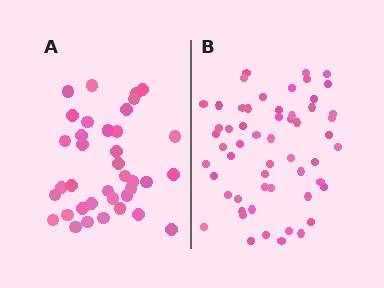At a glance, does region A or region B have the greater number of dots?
Region B (the right region) has more dots.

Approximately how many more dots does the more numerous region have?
Region B has approximately 20 more dots than region A.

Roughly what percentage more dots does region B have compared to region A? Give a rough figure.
About 50% more.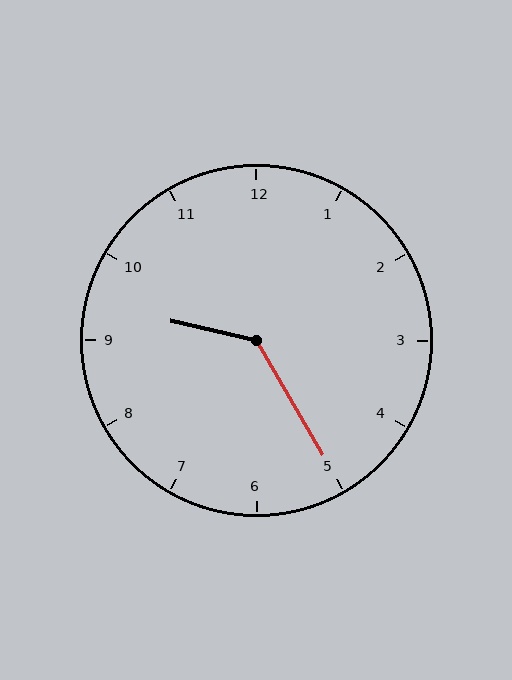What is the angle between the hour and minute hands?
Approximately 132 degrees.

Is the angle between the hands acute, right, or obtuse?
It is obtuse.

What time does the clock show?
9:25.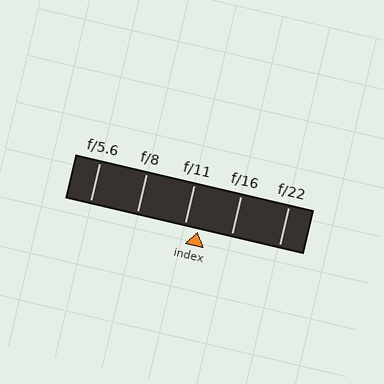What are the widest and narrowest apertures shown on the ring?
The widest aperture shown is f/5.6 and the narrowest is f/22.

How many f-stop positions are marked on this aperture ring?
There are 5 f-stop positions marked.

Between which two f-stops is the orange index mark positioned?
The index mark is between f/11 and f/16.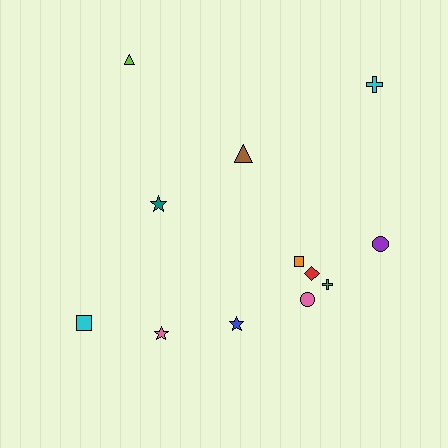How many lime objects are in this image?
There is 1 lime object.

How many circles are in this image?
There are 2 circles.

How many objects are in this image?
There are 12 objects.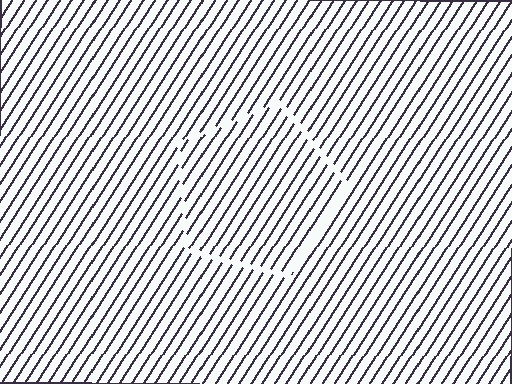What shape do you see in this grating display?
An illusory pentagon. The interior of the shape contains the same grating, shifted by half a period — the contour is defined by the phase discontinuity where line-ends from the inner and outer gratings abut.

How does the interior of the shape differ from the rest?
The interior of the shape contains the same grating, shifted by half a period — the contour is defined by the phase discontinuity where line-ends from the inner and outer gratings abut.